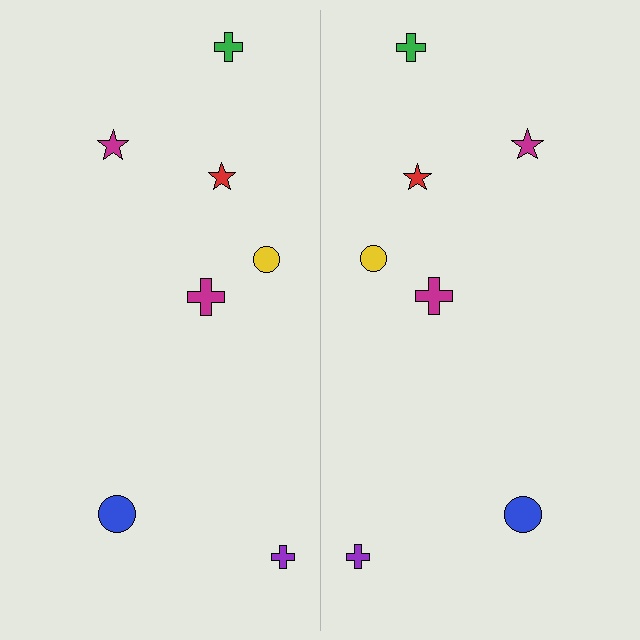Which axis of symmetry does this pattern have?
The pattern has a vertical axis of symmetry running through the center of the image.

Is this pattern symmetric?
Yes, this pattern has bilateral (reflection) symmetry.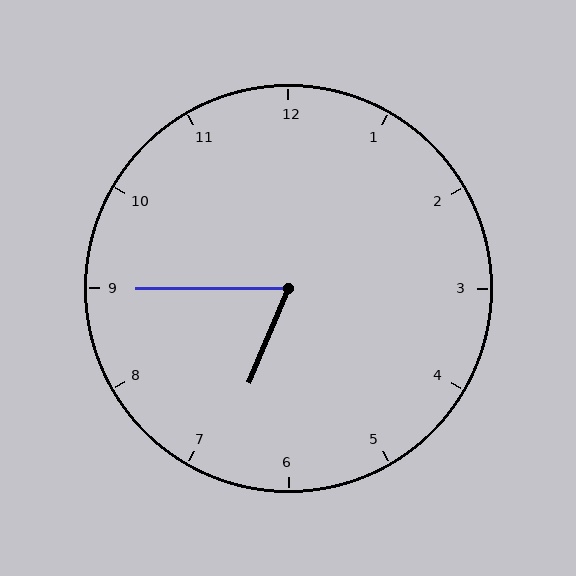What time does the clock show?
6:45.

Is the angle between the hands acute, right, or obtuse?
It is acute.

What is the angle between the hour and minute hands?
Approximately 68 degrees.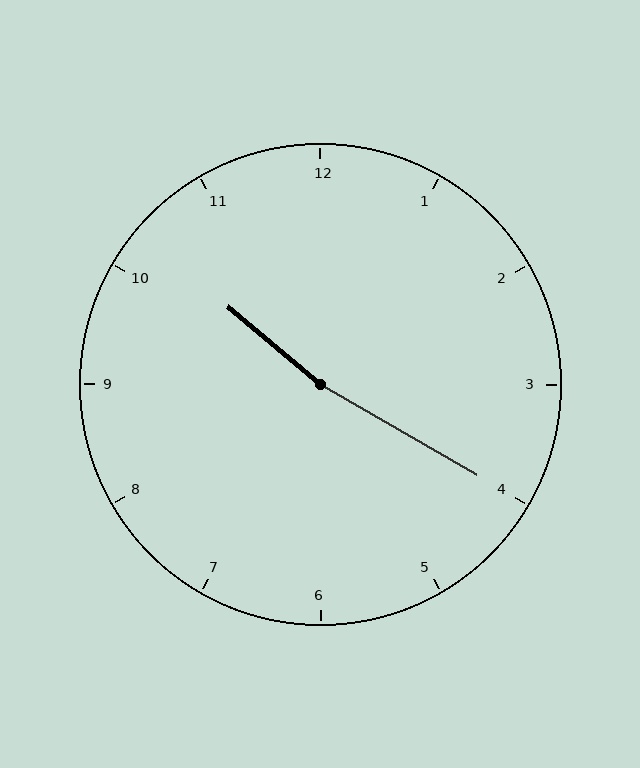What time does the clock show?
10:20.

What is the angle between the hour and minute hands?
Approximately 170 degrees.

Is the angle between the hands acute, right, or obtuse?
It is obtuse.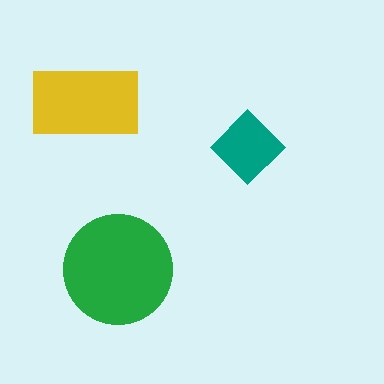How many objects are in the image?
There are 3 objects in the image.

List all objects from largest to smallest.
The green circle, the yellow rectangle, the teal diamond.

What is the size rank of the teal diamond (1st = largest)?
3rd.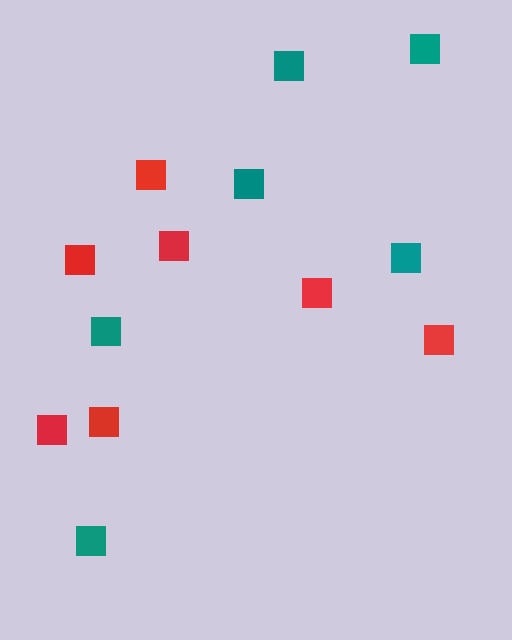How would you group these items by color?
There are 2 groups: one group of red squares (7) and one group of teal squares (6).